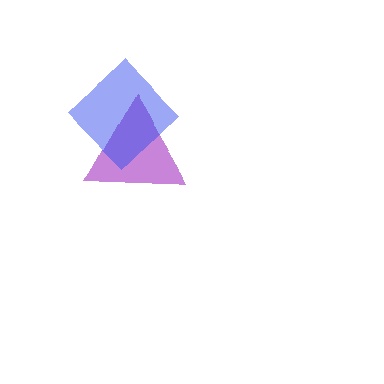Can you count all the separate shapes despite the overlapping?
Yes, there are 2 separate shapes.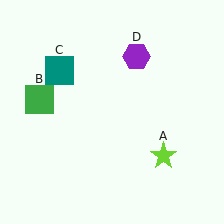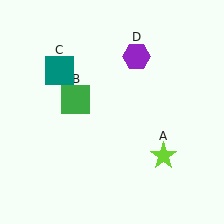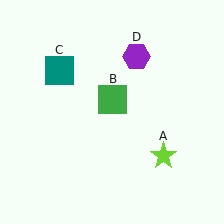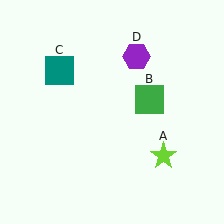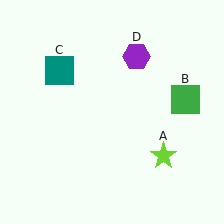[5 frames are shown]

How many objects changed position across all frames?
1 object changed position: green square (object B).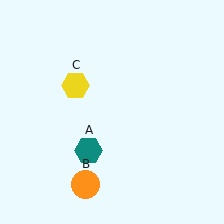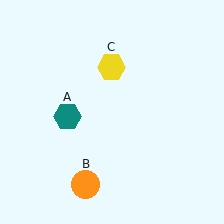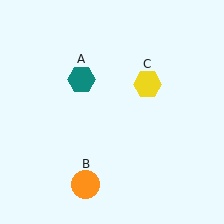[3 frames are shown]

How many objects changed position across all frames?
2 objects changed position: teal hexagon (object A), yellow hexagon (object C).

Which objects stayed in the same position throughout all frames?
Orange circle (object B) remained stationary.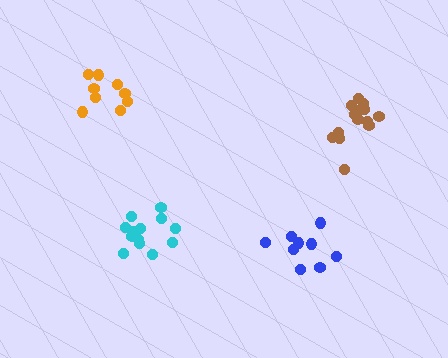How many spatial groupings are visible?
There are 4 spatial groupings.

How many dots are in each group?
Group 1: 9 dots, Group 2: 9 dots, Group 3: 13 dots, Group 4: 14 dots (45 total).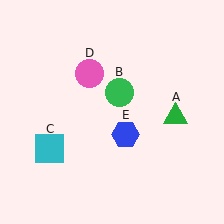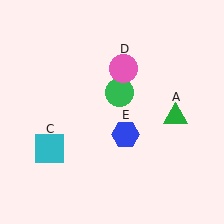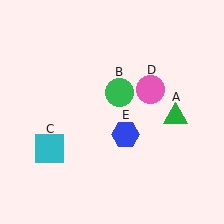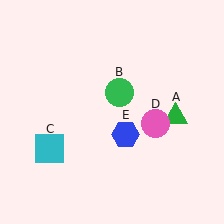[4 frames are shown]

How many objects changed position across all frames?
1 object changed position: pink circle (object D).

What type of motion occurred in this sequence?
The pink circle (object D) rotated clockwise around the center of the scene.